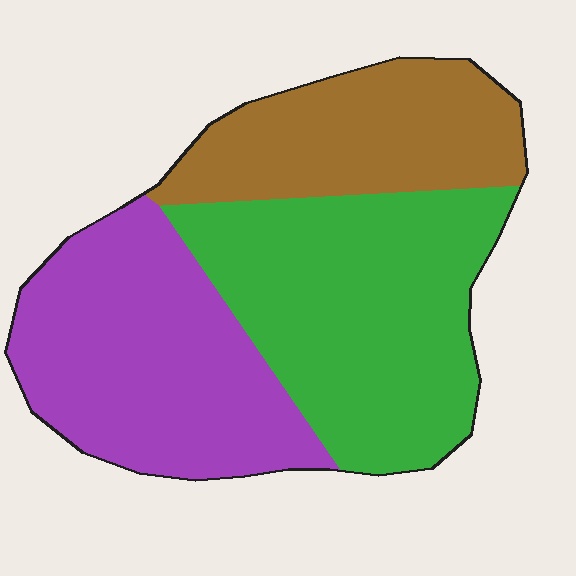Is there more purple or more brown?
Purple.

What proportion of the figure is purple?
Purple takes up about one third (1/3) of the figure.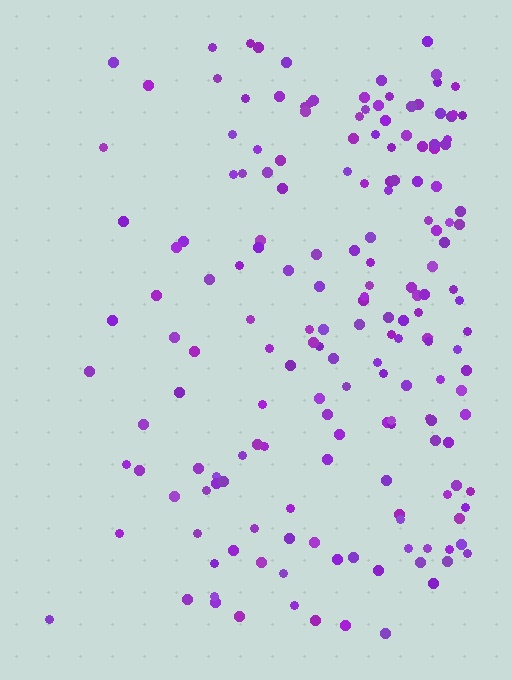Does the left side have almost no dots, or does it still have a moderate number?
Still a moderate number, just noticeably fewer than the right.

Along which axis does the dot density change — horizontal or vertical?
Horizontal.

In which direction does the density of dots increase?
From left to right, with the right side densest.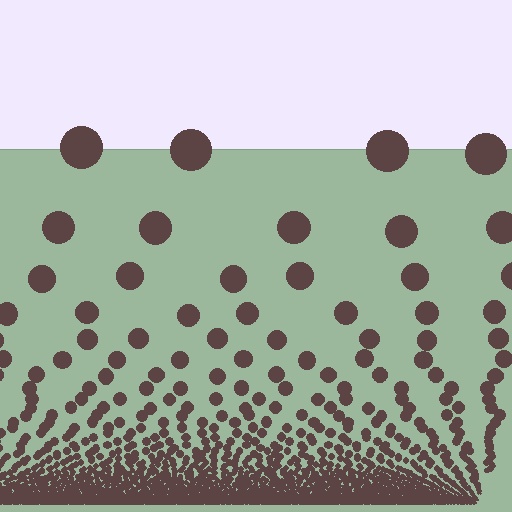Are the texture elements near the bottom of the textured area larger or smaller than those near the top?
Smaller. The gradient is inverted — elements near the bottom are smaller and denser.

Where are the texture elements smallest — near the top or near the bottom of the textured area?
Near the bottom.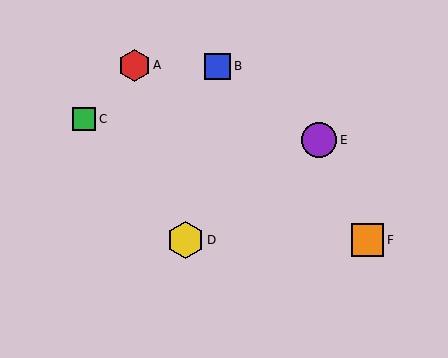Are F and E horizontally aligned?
No, F is at y≈240 and E is at y≈140.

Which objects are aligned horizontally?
Objects D, F are aligned horizontally.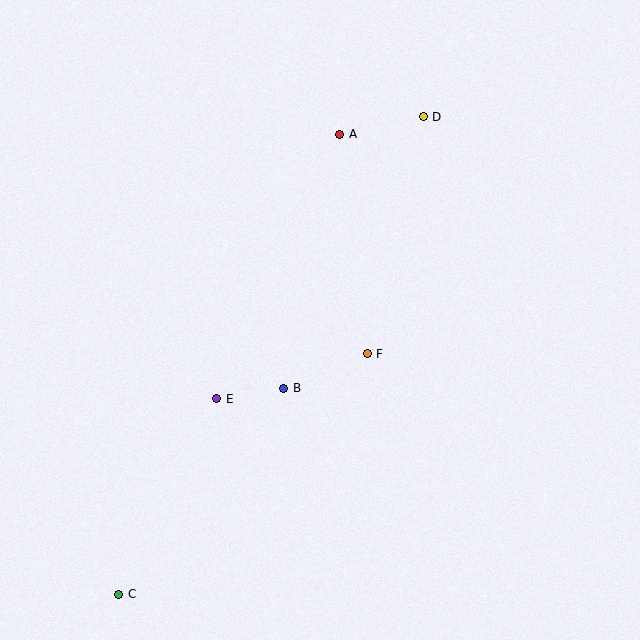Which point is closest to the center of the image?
Point F at (367, 354) is closest to the center.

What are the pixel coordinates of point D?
Point D is at (423, 117).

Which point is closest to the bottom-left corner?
Point C is closest to the bottom-left corner.